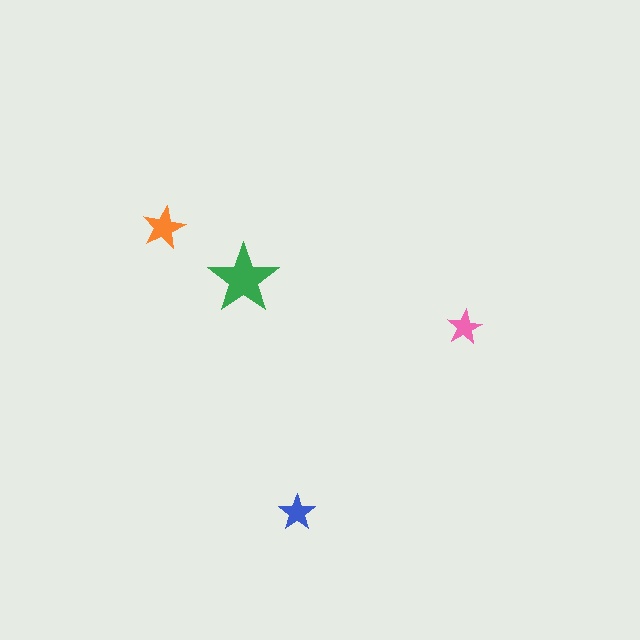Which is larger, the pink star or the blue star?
The blue one.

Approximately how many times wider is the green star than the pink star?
About 2 times wider.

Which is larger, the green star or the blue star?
The green one.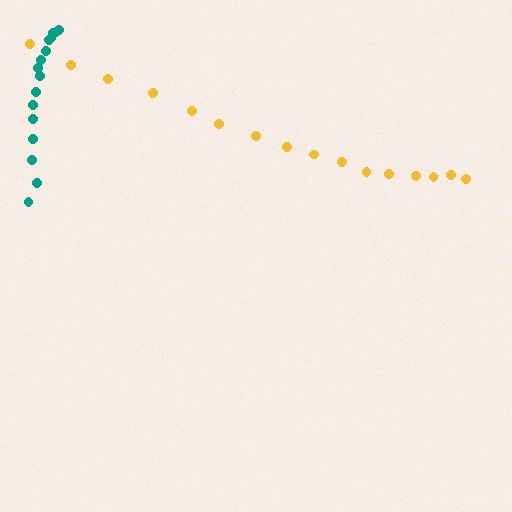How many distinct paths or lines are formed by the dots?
There are 2 distinct paths.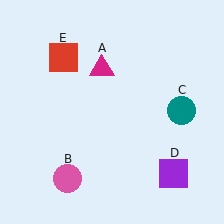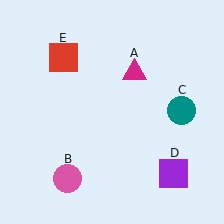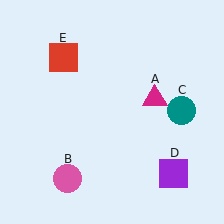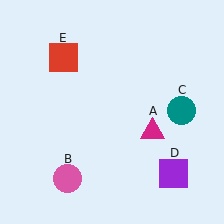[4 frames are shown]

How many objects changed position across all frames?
1 object changed position: magenta triangle (object A).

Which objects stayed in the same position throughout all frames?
Pink circle (object B) and teal circle (object C) and purple square (object D) and red square (object E) remained stationary.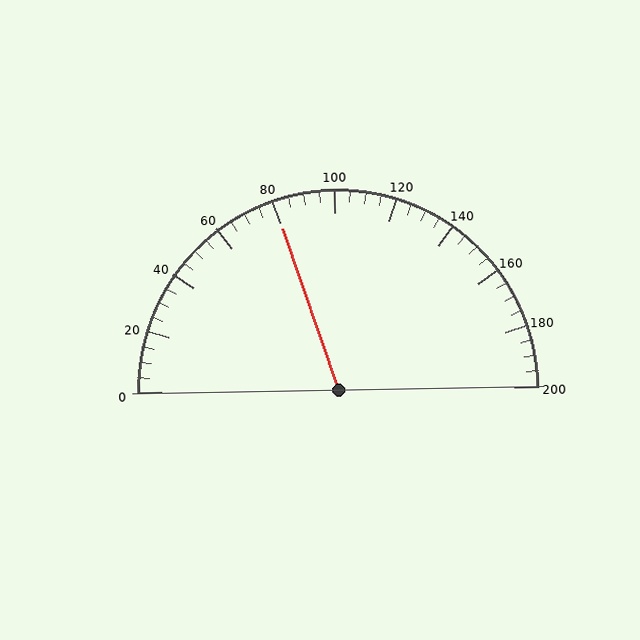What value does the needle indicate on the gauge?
The needle indicates approximately 80.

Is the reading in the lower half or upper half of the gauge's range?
The reading is in the lower half of the range (0 to 200).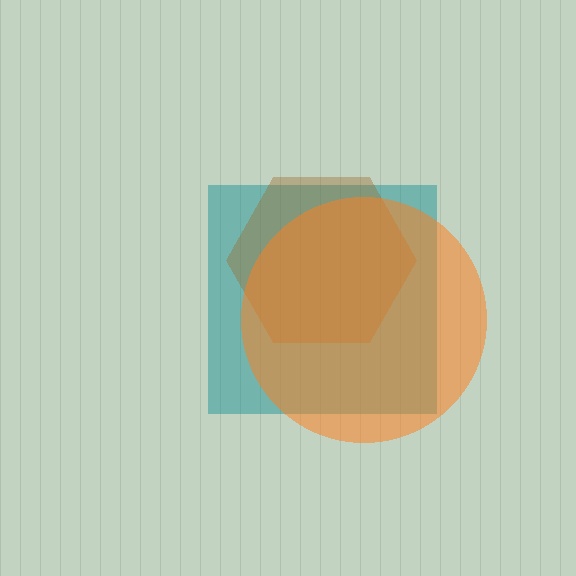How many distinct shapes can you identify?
There are 3 distinct shapes: a teal square, a brown hexagon, an orange circle.